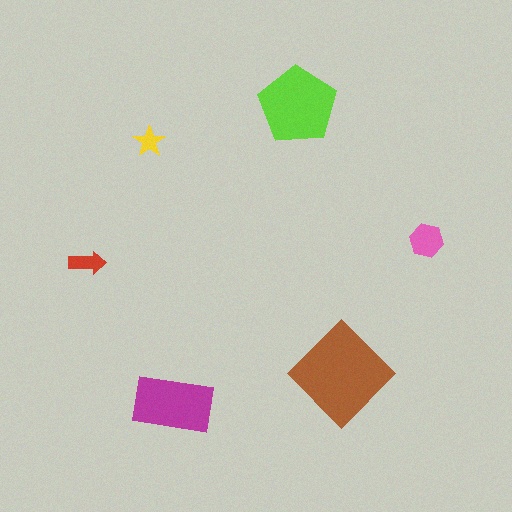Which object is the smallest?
The yellow star.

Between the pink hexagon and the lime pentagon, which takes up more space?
The lime pentagon.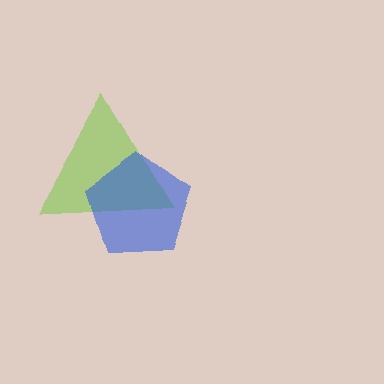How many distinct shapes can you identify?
There are 2 distinct shapes: a lime triangle, a blue pentagon.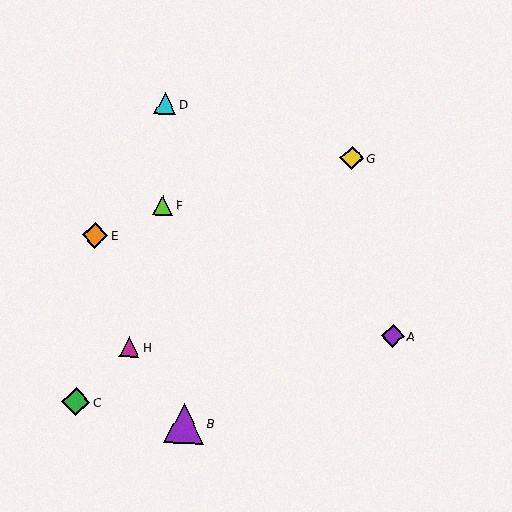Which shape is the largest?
The purple triangle (labeled B) is the largest.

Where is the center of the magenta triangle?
The center of the magenta triangle is at (129, 347).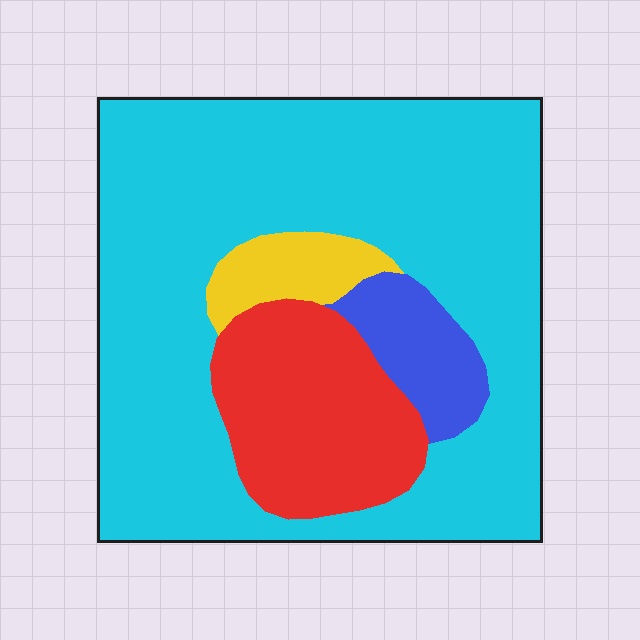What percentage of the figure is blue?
Blue takes up about one tenth (1/10) of the figure.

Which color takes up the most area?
Cyan, at roughly 70%.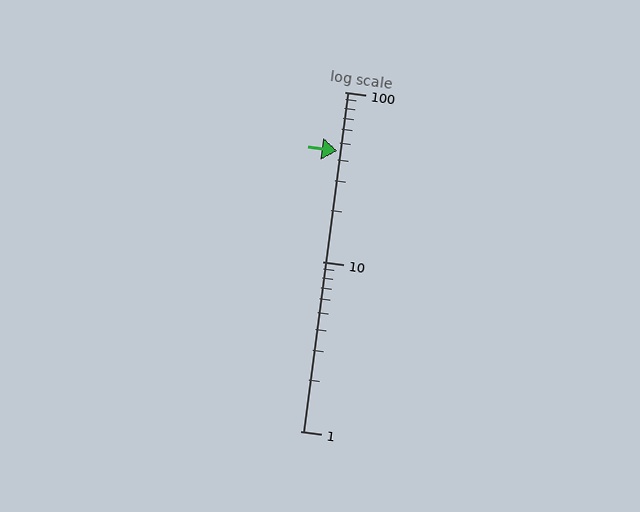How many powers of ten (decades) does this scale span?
The scale spans 2 decades, from 1 to 100.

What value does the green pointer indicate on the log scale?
The pointer indicates approximately 45.